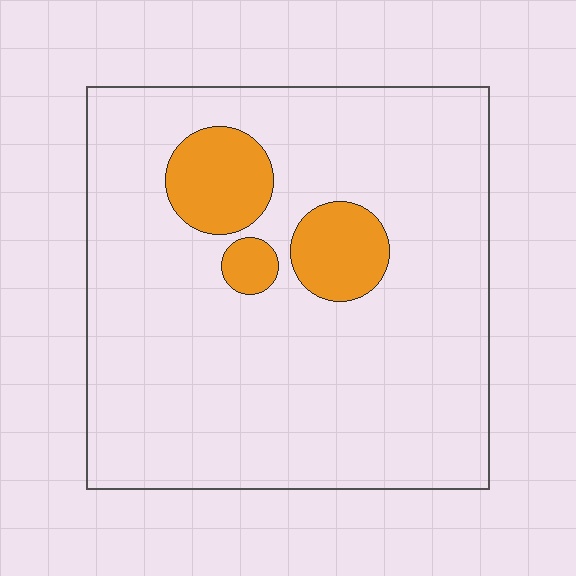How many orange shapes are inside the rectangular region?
3.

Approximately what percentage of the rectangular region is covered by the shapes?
Approximately 10%.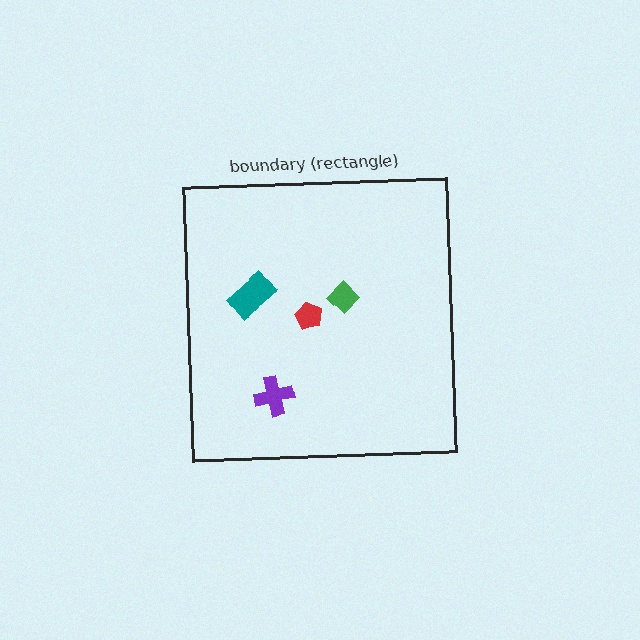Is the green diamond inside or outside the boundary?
Inside.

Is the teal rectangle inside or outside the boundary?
Inside.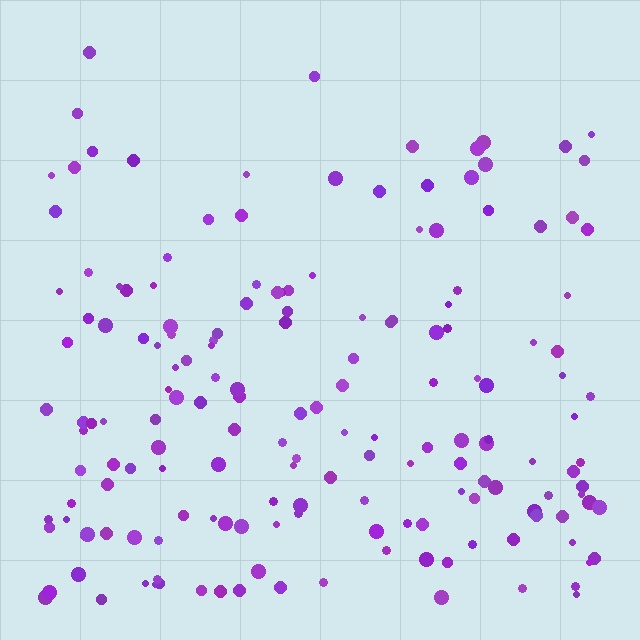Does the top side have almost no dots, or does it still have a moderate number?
Still a moderate number, just noticeably fewer than the bottom.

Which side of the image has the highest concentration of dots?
The bottom.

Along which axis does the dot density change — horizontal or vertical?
Vertical.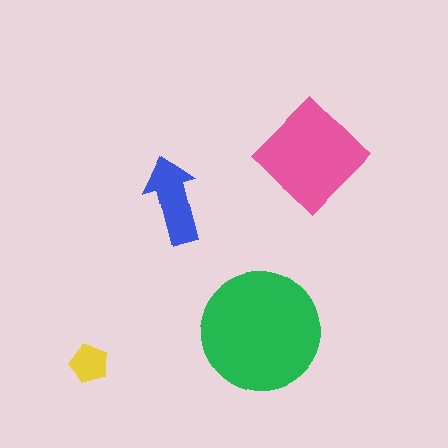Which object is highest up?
The pink diamond is topmost.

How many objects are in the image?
There are 4 objects in the image.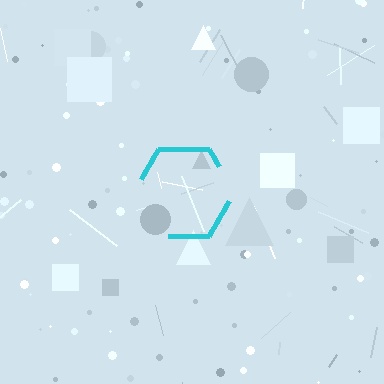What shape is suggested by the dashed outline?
The dashed outline suggests a hexagon.